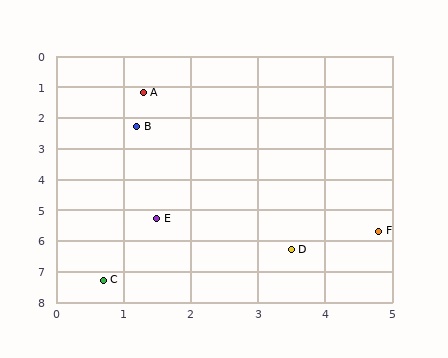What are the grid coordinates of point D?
Point D is at approximately (3.5, 6.3).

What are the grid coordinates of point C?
Point C is at approximately (0.7, 7.3).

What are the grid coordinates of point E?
Point E is at approximately (1.5, 5.3).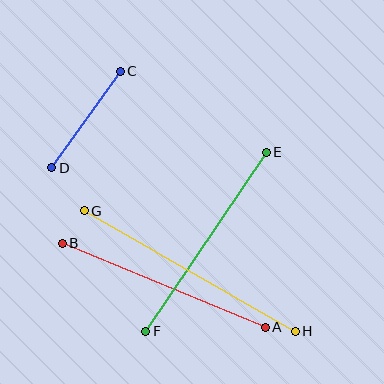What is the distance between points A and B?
The distance is approximately 220 pixels.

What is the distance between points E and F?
The distance is approximately 216 pixels.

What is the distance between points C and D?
The distance is approximately 118 pixels.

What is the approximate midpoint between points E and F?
The midpoint is at approximately (206, 242) pixels.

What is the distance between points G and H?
The distance is approximately 243 pixels.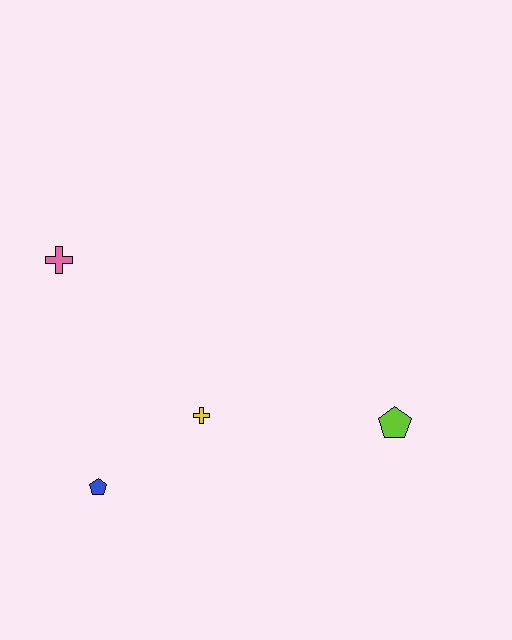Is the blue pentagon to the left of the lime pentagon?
Yes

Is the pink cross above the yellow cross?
Yes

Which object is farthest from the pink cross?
The lime pentagon is farthest from the pink cross.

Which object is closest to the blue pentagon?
The yellow cross is closest to the blue pentagon.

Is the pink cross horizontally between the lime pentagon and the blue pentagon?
No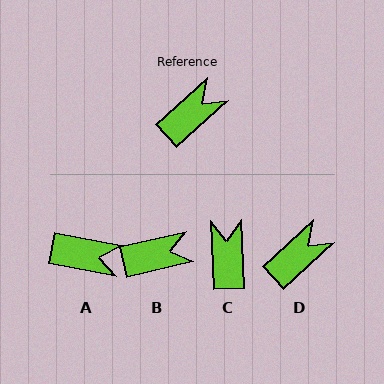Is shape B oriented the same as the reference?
No, it is off by about 30 degrees.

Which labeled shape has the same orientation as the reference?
D.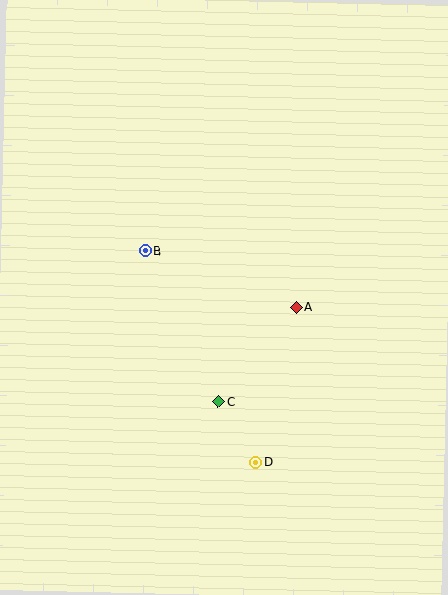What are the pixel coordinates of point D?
Point D is at (256, 462).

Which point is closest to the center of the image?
Point A at (296, 307) is closest to the center.